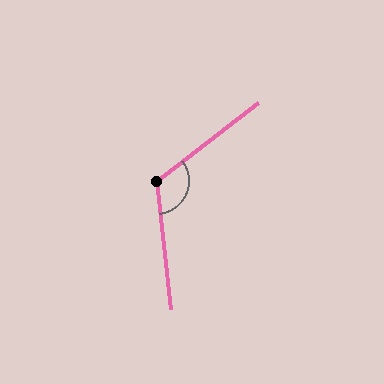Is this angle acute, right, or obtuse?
It is obtuse.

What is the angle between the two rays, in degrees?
Approximately 121 degrees.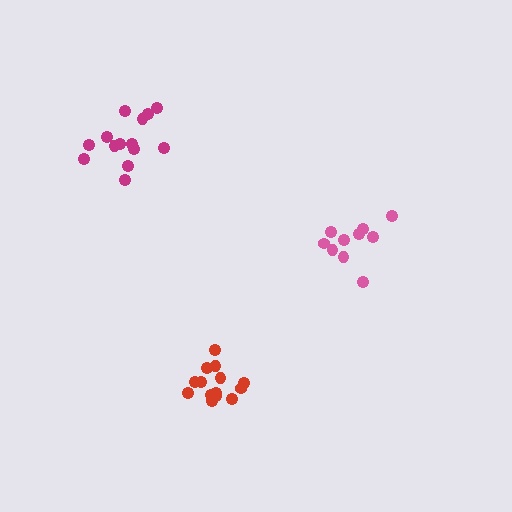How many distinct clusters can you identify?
There are 3 distinct clusters.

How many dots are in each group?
Group 1: 10 dots, Group 2: 15 dots, Group 3: 14 dots (39 total).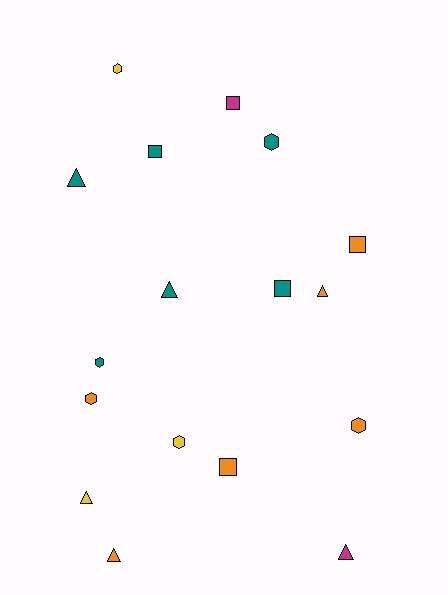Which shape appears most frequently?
Hexagon, with 6 objects.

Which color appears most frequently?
Orange, with 6 objects.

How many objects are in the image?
There are 17 objects.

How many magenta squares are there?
There is 1 magenta square.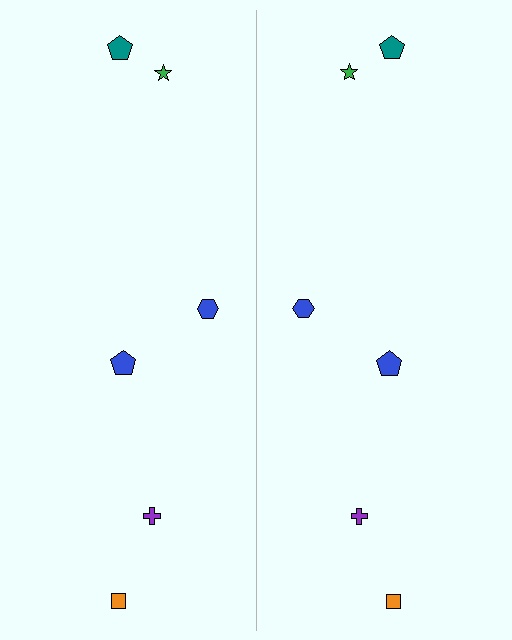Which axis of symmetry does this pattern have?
The pattern has a vertical axis of symmetry running through the center of the image.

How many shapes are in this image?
There are 12 shapes in this image.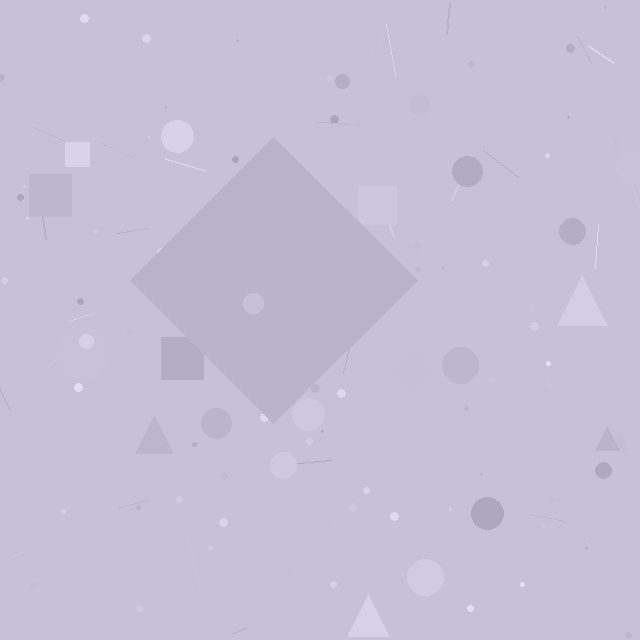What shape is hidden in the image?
A diamond is hidden in the image.